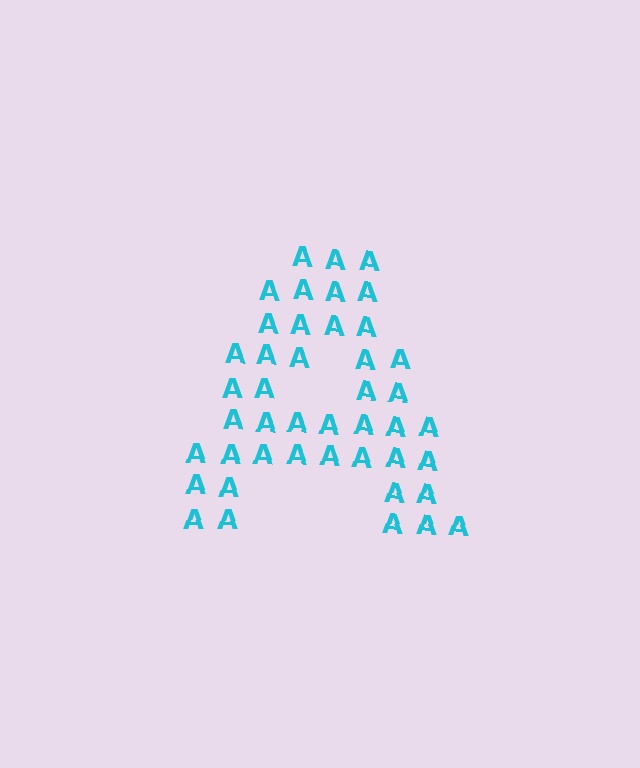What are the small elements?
The small elements are letter A's.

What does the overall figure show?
The overall figure shows the letter A.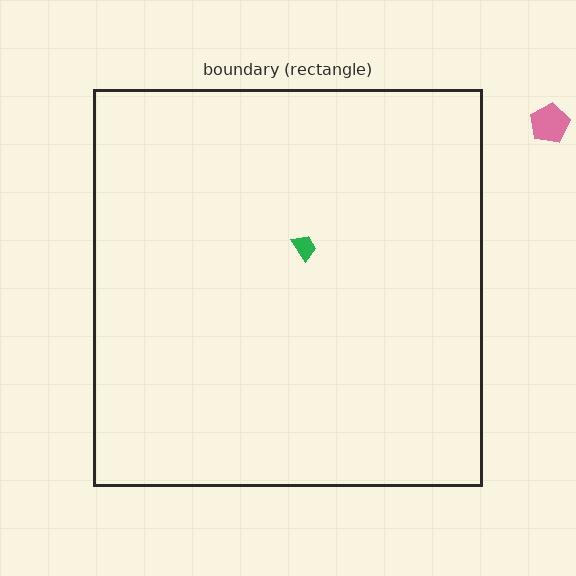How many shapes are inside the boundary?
1 inside, 1 outside.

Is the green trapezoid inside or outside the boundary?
Inside.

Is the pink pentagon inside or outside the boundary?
Outside.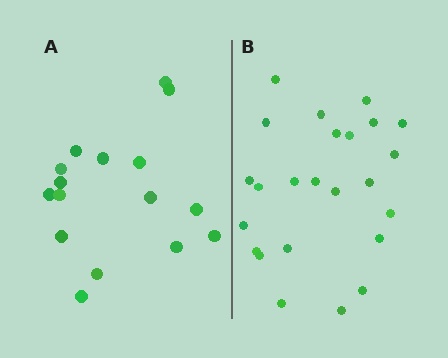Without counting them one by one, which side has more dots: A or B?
Region B (the right region) has more dots.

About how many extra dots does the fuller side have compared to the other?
Region B has roughly 8 or so more dots than region A.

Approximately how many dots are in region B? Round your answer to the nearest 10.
About 20 dots. (The exact count is 24, which rounds to 20.)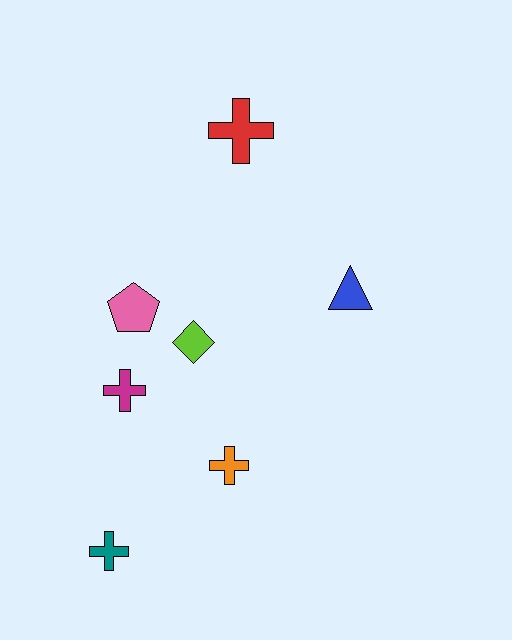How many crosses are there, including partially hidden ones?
There are 4 crosses.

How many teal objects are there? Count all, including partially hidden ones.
There is 1 teal object.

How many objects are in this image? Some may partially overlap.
There are 7 objects.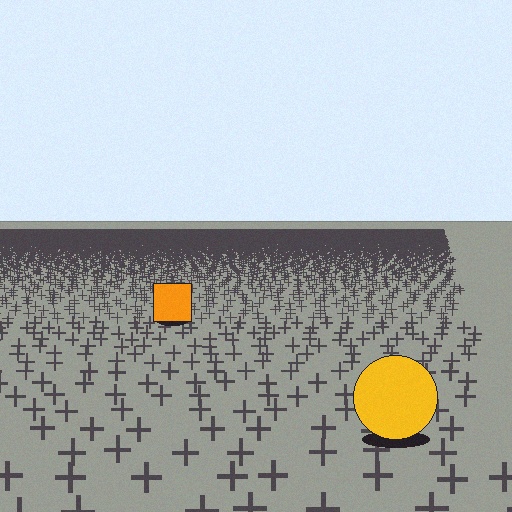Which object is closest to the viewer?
The yellow circle is closest. The texture marks near it are larger and more spread out.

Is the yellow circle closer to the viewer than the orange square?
Yes. The yellow circle is closer — you can tell from the texture gradient: the ground texture is coarser near it.